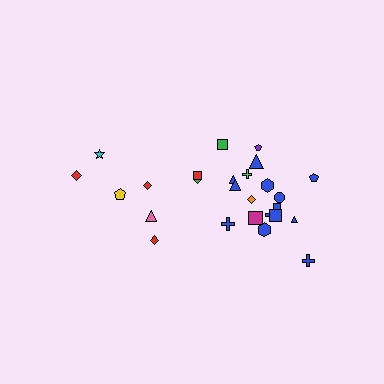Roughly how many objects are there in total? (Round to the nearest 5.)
Roughly 25 objects in total.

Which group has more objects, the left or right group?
The right group.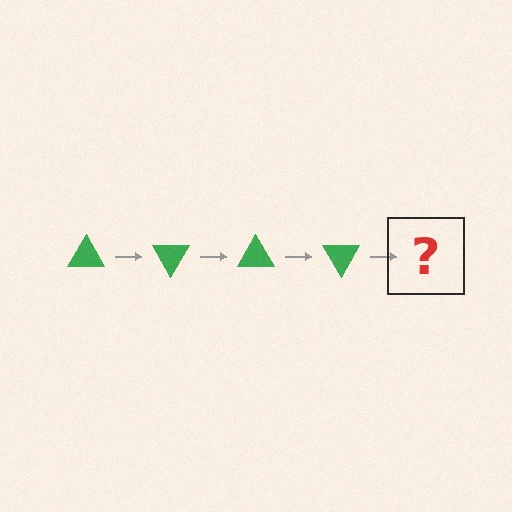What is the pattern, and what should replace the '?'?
The pattern is that the triangle rotates 60 degrees each step. The '?' should be a green triangle rotated 240 degrees.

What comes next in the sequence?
The next element should be a green triangle rotated 240 degrees.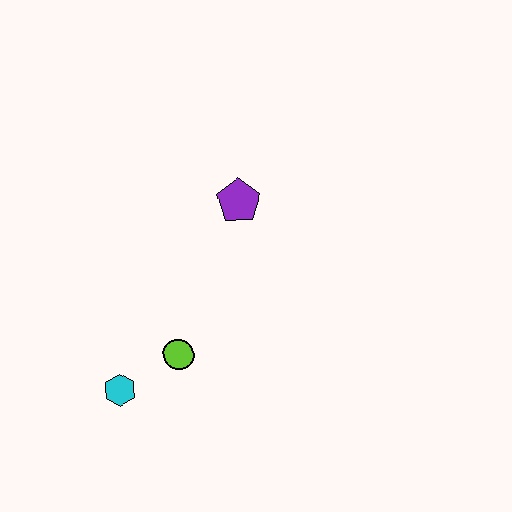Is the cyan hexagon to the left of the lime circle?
Yes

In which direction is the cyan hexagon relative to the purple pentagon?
The cyan hexagon is below the purple pentagon.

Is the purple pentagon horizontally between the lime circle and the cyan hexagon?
No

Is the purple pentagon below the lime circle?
No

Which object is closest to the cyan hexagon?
The lime circle is closest to the cyan hexagon.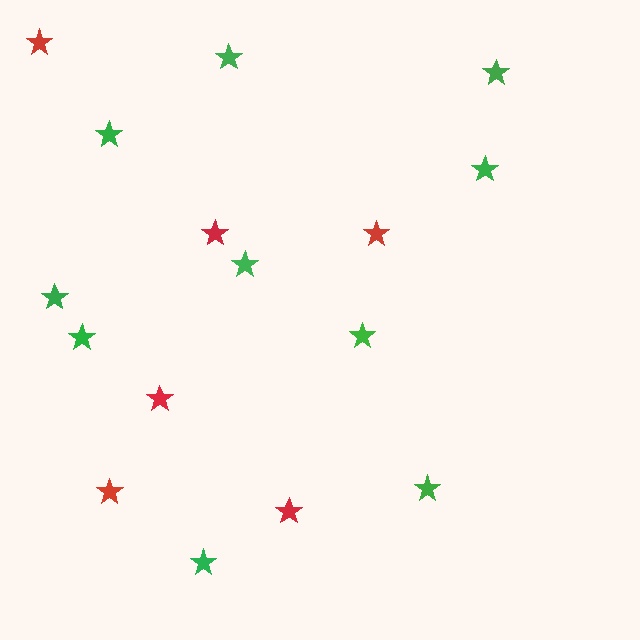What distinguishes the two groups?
There are 2 groups: one group of green stars (10) and one group of red stars (6).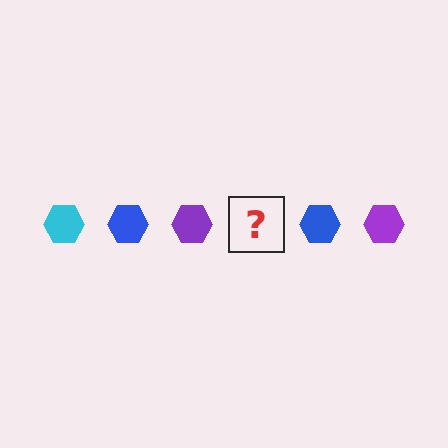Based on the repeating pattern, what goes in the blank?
The blank should be a cyan hexagon.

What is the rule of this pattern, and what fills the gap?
The rule is that the pattern cycles through cyan, blue, purple hexagons. The gap should be filled with a cyan hexagon.